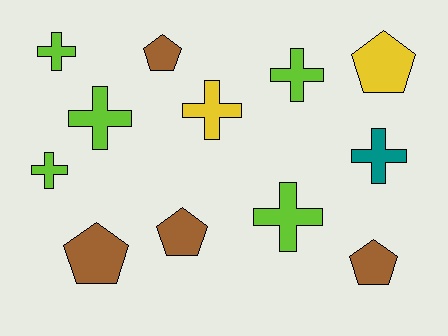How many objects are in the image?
There are 12 objects.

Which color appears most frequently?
Lime, with 5 objects.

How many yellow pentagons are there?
There is 1 yellow pentagon.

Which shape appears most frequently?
Cross, with 7 objects.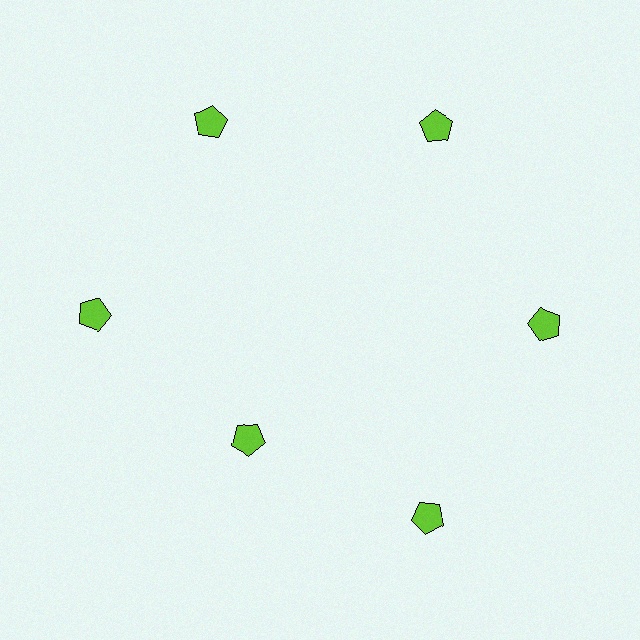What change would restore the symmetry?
The symmetry would be restored by moving it outward, back onto the ring so that all 6 pentagons sit at equal angles and equal distance from the center.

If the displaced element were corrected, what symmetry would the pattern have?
It would have 6-fold rotational symmetry — the pattern would map onto itself every 60 degrees.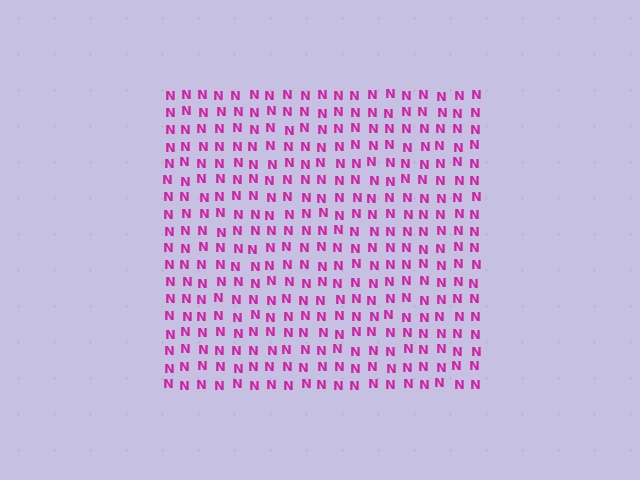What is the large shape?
The large shape is a square.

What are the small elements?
The small elements are letter N's.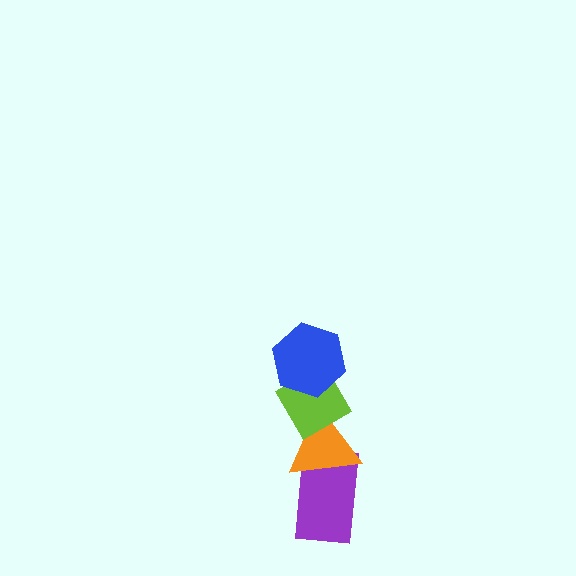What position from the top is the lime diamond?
The lime diamond is 2nd from the top.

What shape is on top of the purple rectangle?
The orange triangle is on top of the purple rectangle.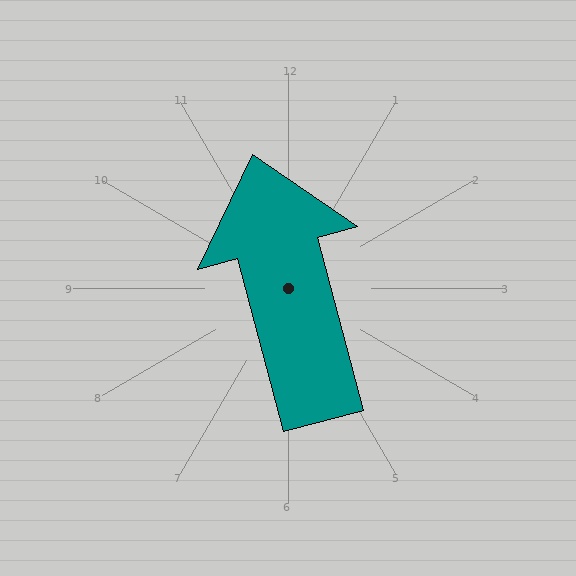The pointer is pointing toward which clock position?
Roughly 12 o'clock.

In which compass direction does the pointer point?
North.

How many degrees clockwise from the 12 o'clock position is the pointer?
Approximately 345 degrees.